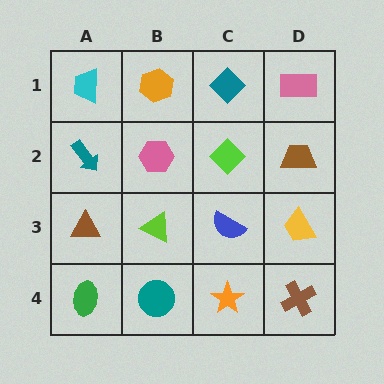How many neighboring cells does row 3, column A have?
3.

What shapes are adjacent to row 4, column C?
A blue semicircle (row 3, column C), a teal circle (row 4, column B), a brown cross (row 4, column D).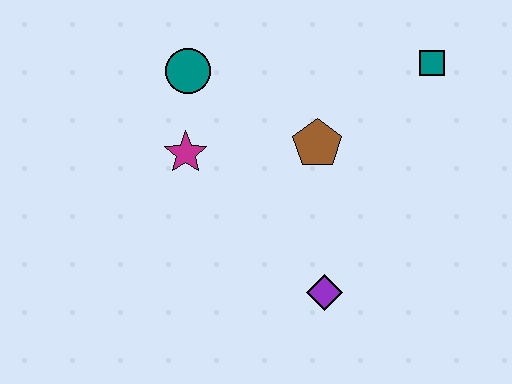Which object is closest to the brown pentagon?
The magenta star is closest to the brown pentagon.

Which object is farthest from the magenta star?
The teal square is farthest from the magenta star.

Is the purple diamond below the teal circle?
Yes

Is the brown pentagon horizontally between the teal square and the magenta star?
Yes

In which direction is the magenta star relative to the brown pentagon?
The magenta star is to the left of the brown pentagon.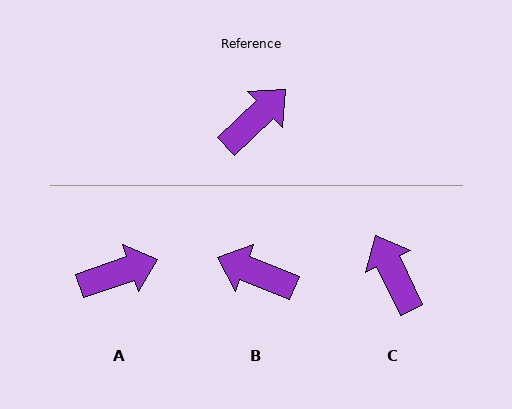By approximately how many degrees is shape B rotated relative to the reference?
Approximately 114 degrees counter-clockwise.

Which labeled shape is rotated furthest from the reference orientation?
B, about 114 degrees away.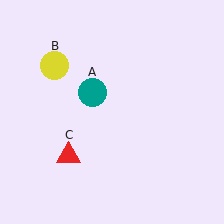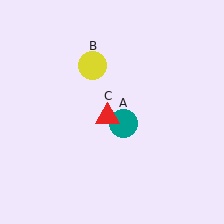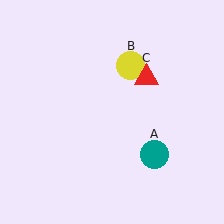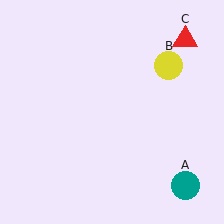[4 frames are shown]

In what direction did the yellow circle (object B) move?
The yellow circle (object B) moved right.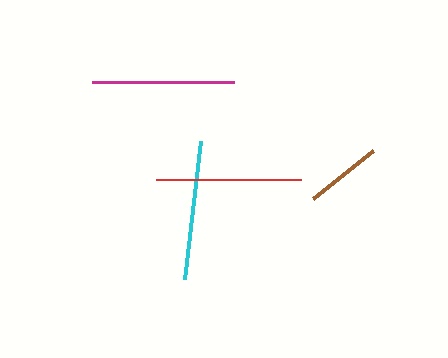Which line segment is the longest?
The red line is the longest at approximately 145 pixels.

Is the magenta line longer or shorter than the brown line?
The magenta line is longer than the brown line.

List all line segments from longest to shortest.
From longest to shortest: red, magenta, cyan, brown.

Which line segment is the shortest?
The brown line is the shortest at approximately 77 pixels.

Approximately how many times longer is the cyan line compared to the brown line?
The cyan line is approximately 1.8 times the length of the brown line.